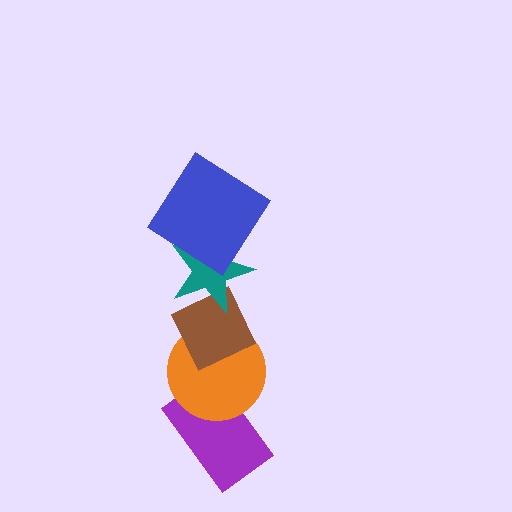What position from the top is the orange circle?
The orange circle is 4th from the top.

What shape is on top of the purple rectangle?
The orange circle is on top of the purple rectangle.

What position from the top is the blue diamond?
The blue diamond is 1st from the top.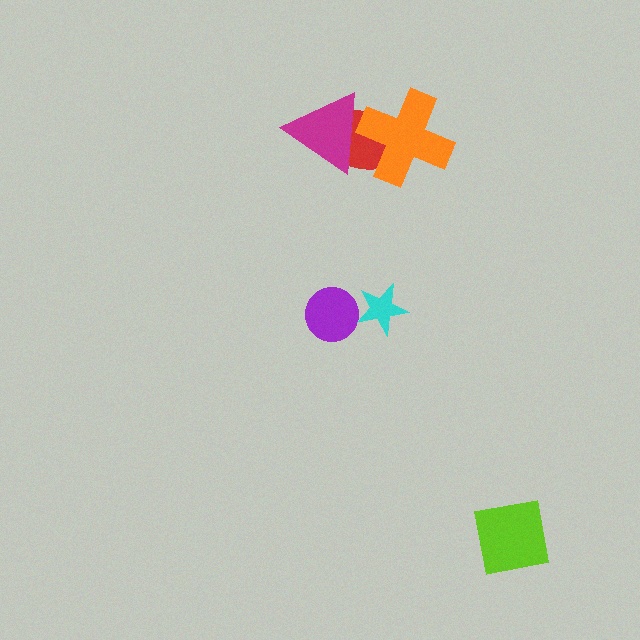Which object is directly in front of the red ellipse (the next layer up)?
The magenta triangle is directly in front of the red ellipse.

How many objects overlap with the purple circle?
0 objects overlap with the purple circle.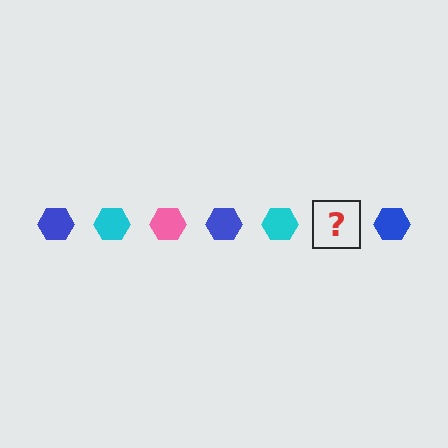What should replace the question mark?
The question mark should be replaced with a pink hexagon.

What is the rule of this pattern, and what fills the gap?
The rule is that the pattern cycles through blue, cyan, pink hexagons. The gap should be filled with a pink hexagon.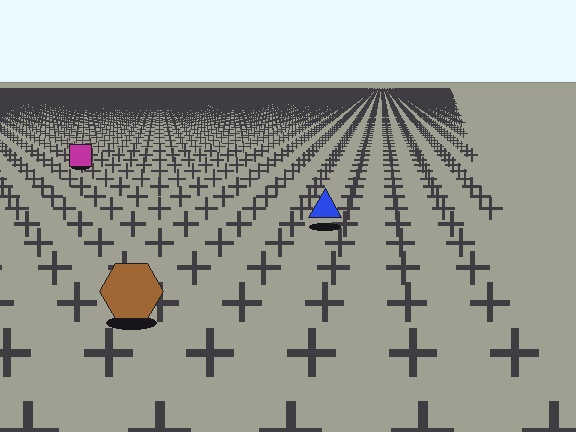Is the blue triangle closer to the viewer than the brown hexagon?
No. The brown hexagon is closer — you can tell from the texture gradient: the ground texture is coarser near it.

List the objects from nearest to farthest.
From nearest to farthest: the brown hexagon, the blue triangle, the magenta square.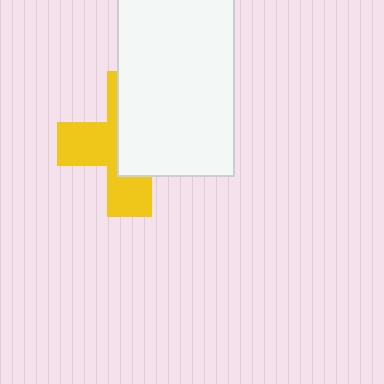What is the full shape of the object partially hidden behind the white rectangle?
The partially hidden object is a yellow cross.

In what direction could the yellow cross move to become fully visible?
The yellow cross could move left. That would shift it out from behind the white rectangle entirely.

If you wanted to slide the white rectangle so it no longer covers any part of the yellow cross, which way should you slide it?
Slide it right — that is the most direct way to separate the two shapes.